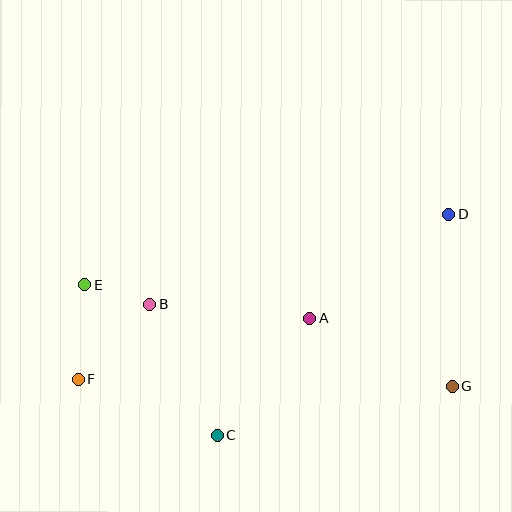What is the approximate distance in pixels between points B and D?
The distance between B and D is approximately 312 pixels.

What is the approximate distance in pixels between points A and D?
The distance between A and D is approximately 174 pixels.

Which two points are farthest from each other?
Points D and F are farthest from each other.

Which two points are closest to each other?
Points B and E are closest to each other.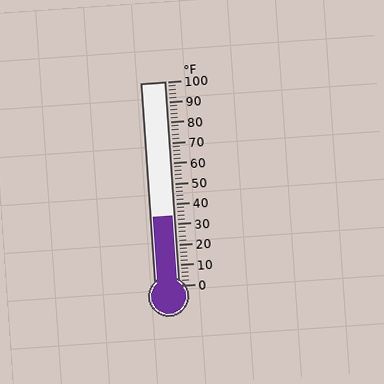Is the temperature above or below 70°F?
The temperature is below 70°F.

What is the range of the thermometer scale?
The thermometer scale ranges from 0°F to 100°F.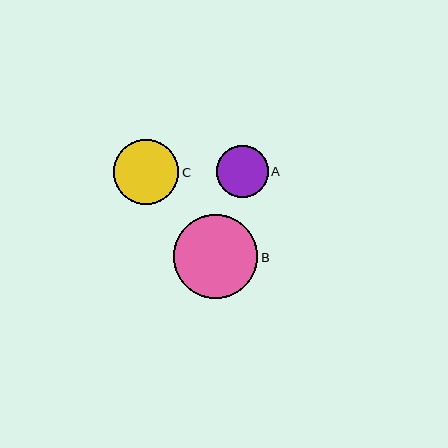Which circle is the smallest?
Circle A is the smallest with a size of approximately 52 pixels.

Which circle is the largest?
Circle B is the largest with a size of approximately 85 pixels.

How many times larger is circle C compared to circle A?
Circle C is approximately 1.2 times the size of circle A.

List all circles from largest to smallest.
From largest to smallest: B, C, A.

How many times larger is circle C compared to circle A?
Circle C is approximately 1.2 times the size of circle A.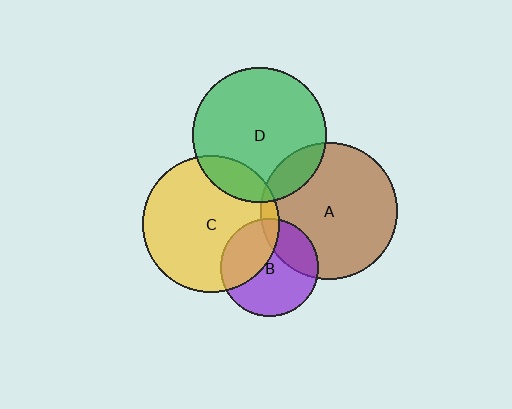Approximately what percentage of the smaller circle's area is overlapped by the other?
Approximately 25%.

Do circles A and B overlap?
Yes.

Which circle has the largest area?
Circle C (yellow).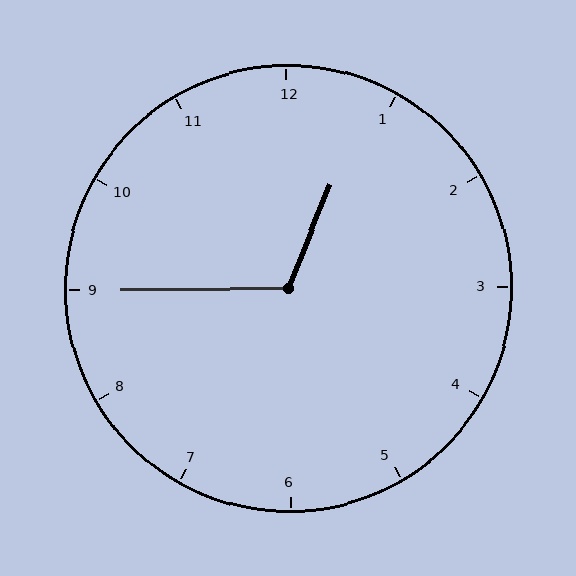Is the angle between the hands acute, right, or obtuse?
It is obtuse.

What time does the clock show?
12:45.